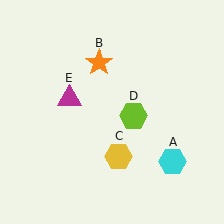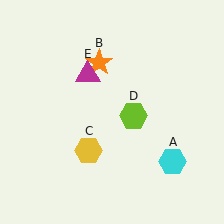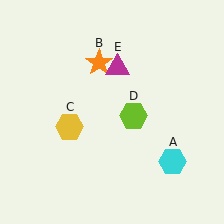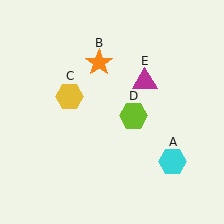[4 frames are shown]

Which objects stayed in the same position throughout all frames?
Cyan hexagon (object A) and orange star (object B) and lime hexagon (object D) remained stationary.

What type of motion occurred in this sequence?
The yellow hexagon (object C), magenta triangle (object E) rotated clockwise around the center of the scene.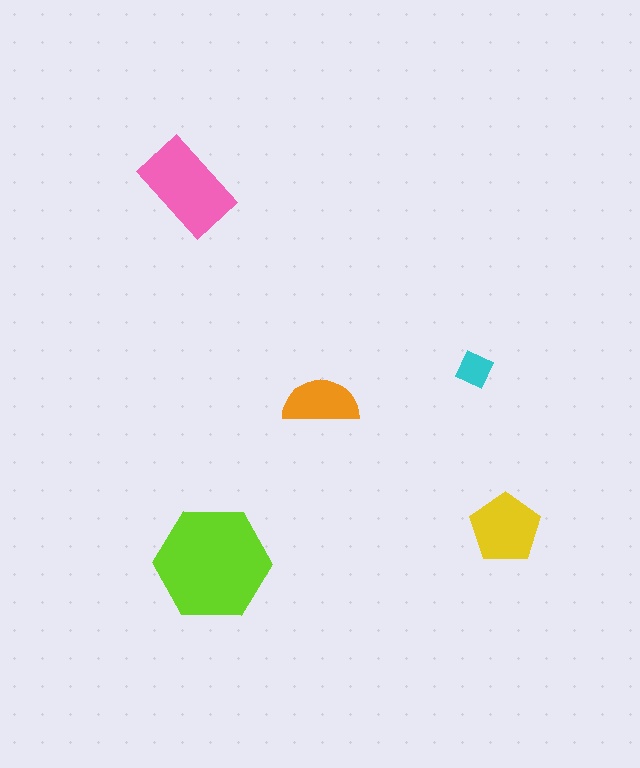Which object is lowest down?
The lime hexagon is bottommost.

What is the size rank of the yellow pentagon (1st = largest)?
3rd.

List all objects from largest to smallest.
The lime hexagon, the pink rectangle, the yellow pentagon, the orange semicircle, the cyan diamond.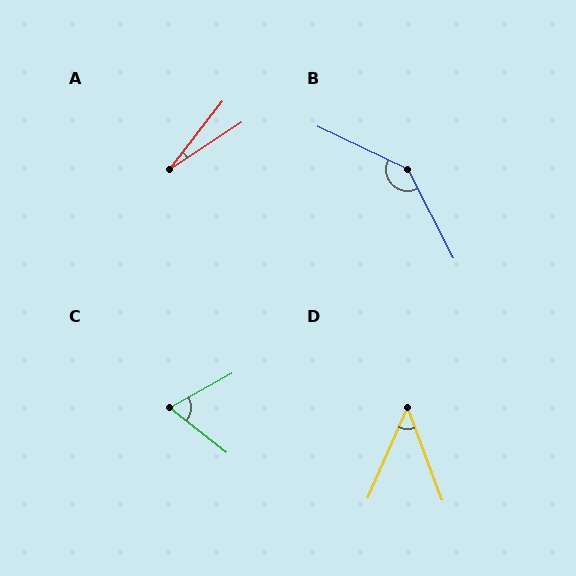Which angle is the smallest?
A, at approximately 19 degrees.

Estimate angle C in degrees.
Approximately 67 degrees.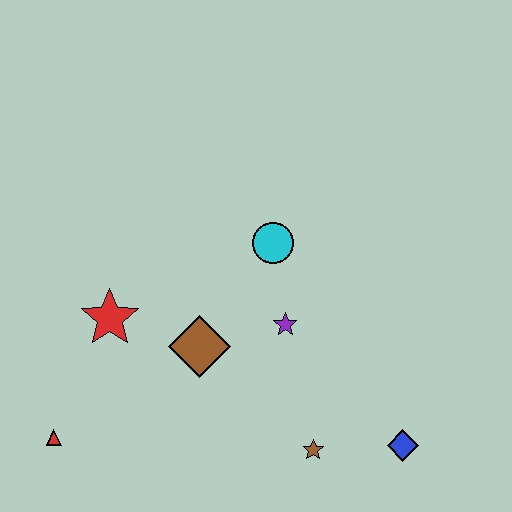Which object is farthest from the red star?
The blue diamond is farthest from the red star.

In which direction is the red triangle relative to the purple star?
The red triangle is to the left of the purple star.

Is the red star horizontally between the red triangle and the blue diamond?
Yes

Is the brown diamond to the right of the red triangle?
Yes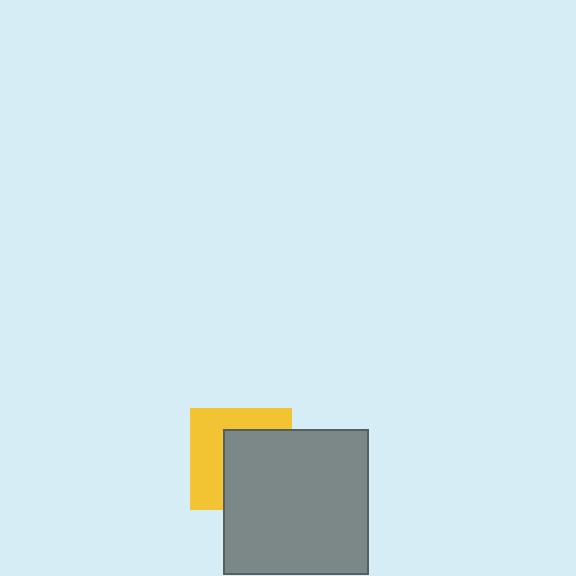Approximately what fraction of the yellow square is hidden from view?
Roughly 52% of the yellow square is hidden behind the gray square.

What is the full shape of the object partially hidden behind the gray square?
The partially hidden object is a yellow square.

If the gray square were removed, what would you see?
You would see the complete yellow square.